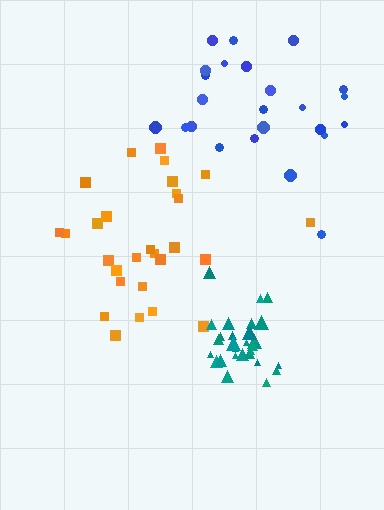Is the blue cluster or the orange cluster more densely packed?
Orange.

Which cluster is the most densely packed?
Teal.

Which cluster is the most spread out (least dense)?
Blue.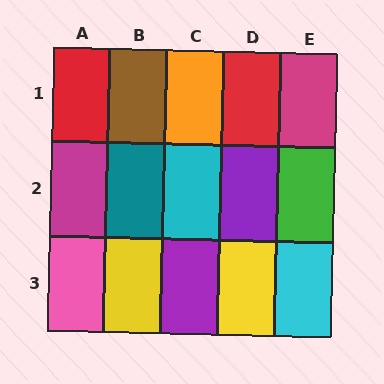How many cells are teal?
1 cell is teal.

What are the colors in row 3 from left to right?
Pink, yellow, purple, yellow, cyan.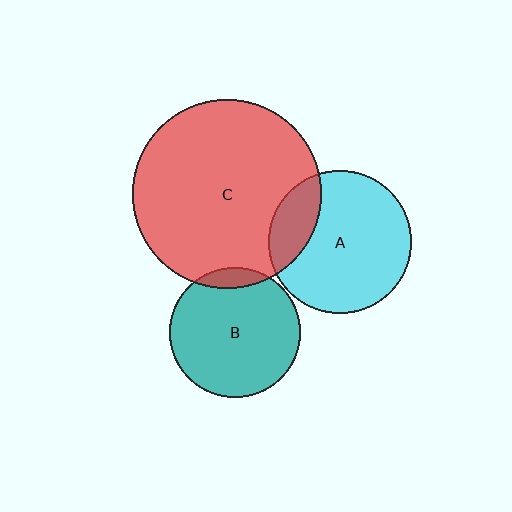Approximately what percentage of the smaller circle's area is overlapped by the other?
Approximately 20%.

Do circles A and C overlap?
Yes.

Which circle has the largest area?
Circle C (red).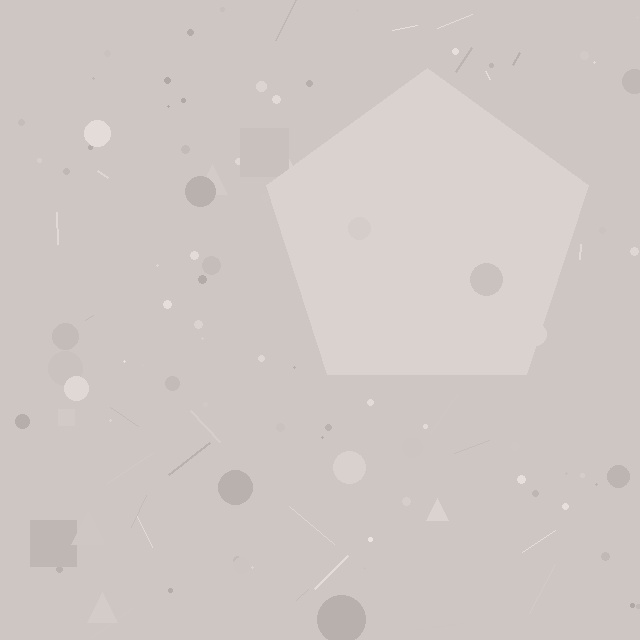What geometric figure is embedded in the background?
A pentagon is embedded in the background.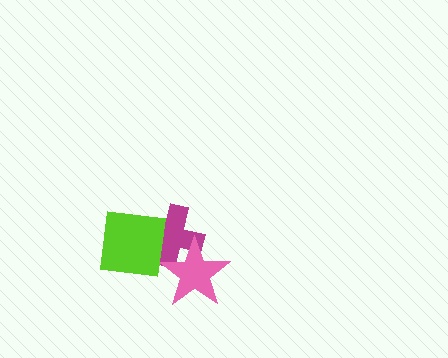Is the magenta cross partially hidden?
Yes, it is partially covered by another shape.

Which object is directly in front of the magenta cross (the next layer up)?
The pink star is directly in front of the magenta cross.